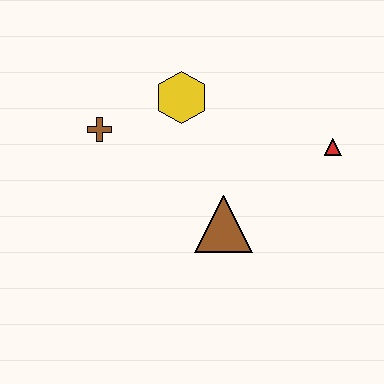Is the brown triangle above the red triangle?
No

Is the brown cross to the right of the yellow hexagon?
No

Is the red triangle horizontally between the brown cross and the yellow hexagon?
No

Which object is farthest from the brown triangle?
The brown cross is farthest from the brown triangle.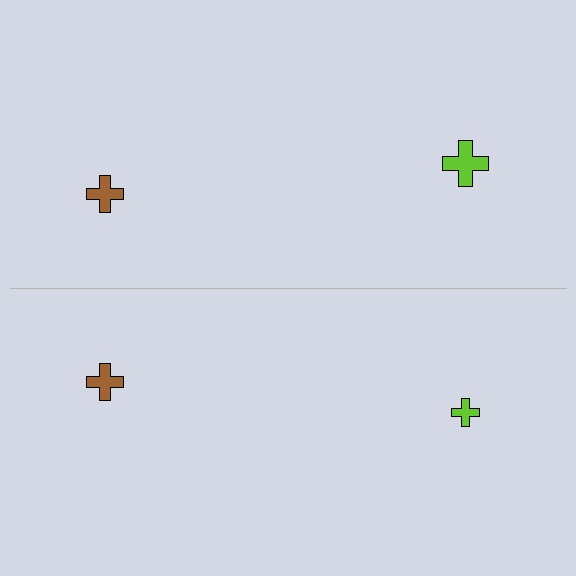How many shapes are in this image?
There are 4 shapes in this image.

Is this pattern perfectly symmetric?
No, the pattern is not perfectly symmetric. The lime cross on the bottom side has a different size than its mirror counterpart.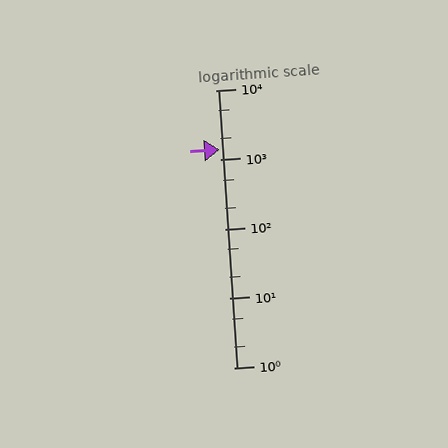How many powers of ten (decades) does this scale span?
The scale spans 4 decades, from 1 to 10000.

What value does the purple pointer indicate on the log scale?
The pointer indicates approximately 1400.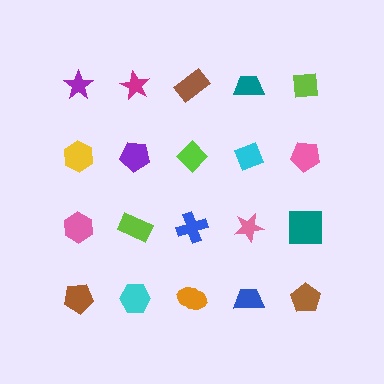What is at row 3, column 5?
A teal square.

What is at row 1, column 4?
A teal trapezoid.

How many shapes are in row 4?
5 shapes.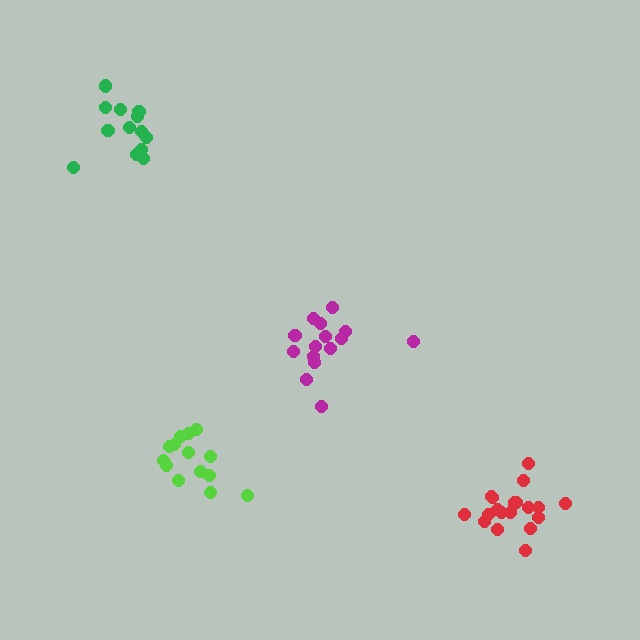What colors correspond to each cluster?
The clusters are colored: lime, green, magenta, red.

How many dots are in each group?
Group 1: 14 dots, Group 2: 13 dots, Group 3: 15 dots, Group 4: 19 dots (61 total).